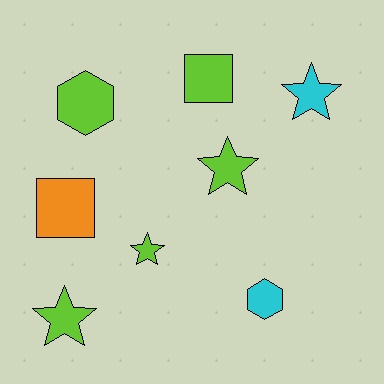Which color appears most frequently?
Lime, with 5 objects.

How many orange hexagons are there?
There are no orange hexagons.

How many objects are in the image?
There are 8 objects.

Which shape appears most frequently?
Star, with 4 objects.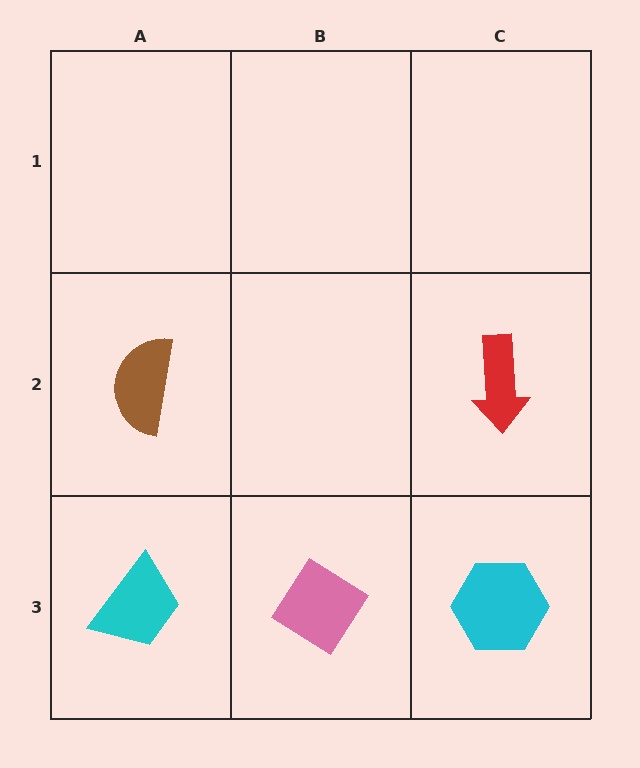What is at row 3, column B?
A pink diamond.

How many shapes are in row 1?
0 shapes.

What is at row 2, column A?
A brown semicircle.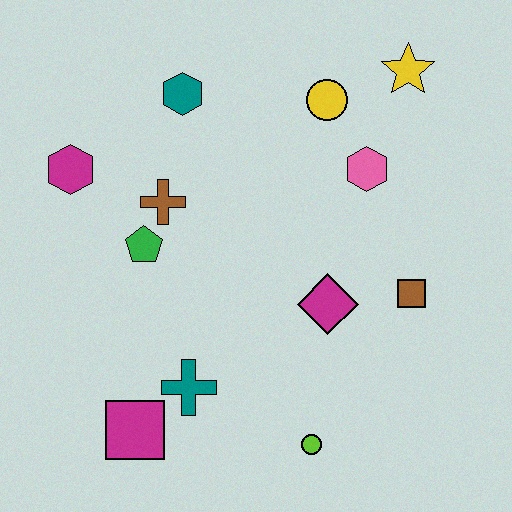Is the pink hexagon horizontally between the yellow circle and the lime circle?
No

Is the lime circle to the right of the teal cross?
Yes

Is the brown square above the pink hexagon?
No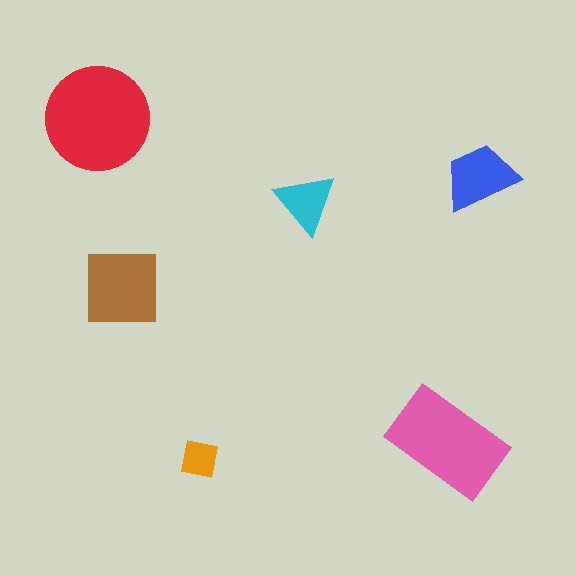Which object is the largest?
The red circle.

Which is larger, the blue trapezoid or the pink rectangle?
The pink rectangle.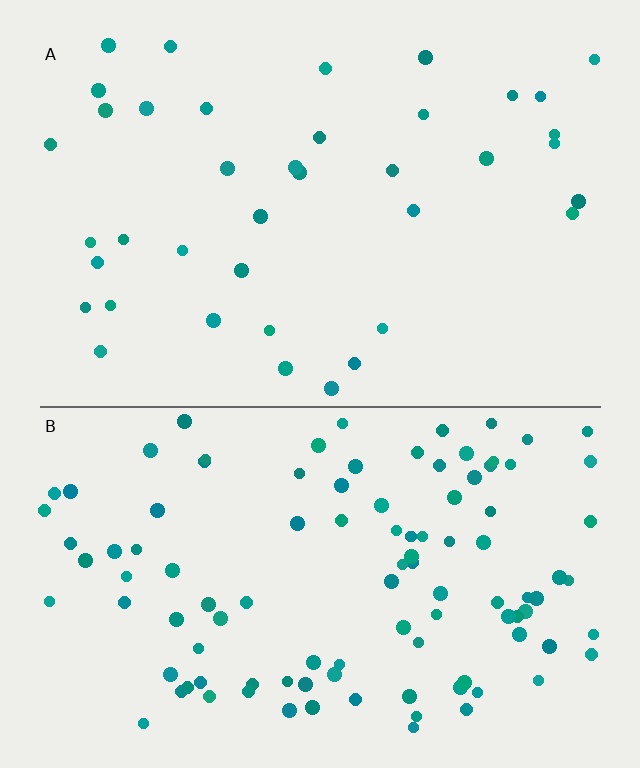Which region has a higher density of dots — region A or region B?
B (the bottom).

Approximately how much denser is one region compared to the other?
Approximately 2.8× — region B over region A.